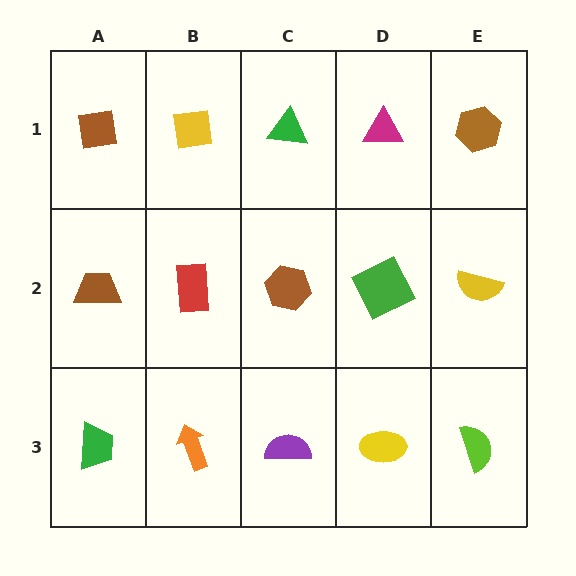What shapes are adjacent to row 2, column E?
A brown hexagon (row 1, column E), a lime semicircle (row 3, column E), a green square (row 2, column D).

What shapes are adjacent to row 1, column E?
A yellow semicircle (row 2, column E), a magenta triangle (row 1, column D).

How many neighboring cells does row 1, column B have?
3.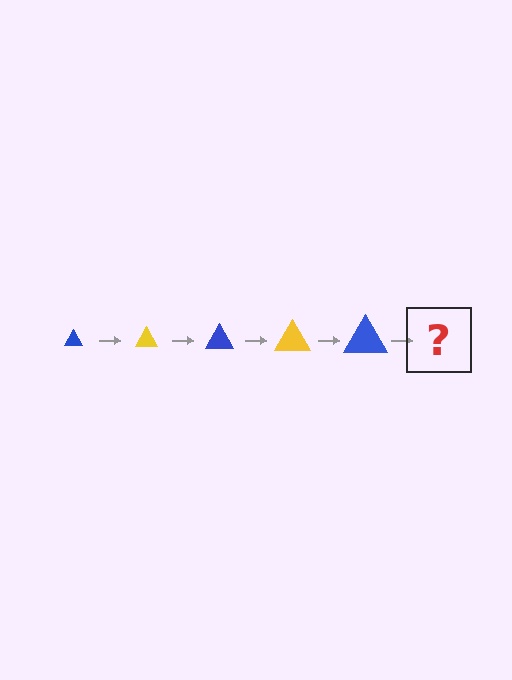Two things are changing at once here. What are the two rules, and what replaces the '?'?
The two rules are that the triangle grows larger each step and the color cycles through blue and yellow. The '?' should be a yellow triangle, larger than the previous one.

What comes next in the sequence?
The next element should be a yellow triangle, larger than the previous one.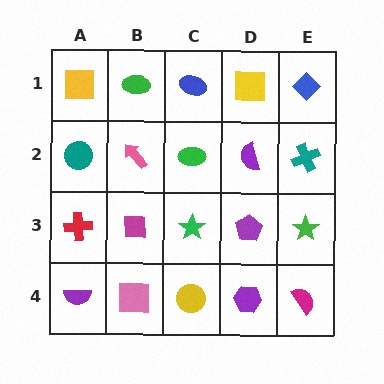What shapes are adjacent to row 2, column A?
A yellow square (row 1, column A), a red cross (row 3, column A), a pink arrow (row 2, column B).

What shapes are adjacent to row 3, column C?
A green ellipse (row 2, column C), a yellow circle (row 4, column C), a magenta square (row 3, column B), a purple pentagon (row 3, column D).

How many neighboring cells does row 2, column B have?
4.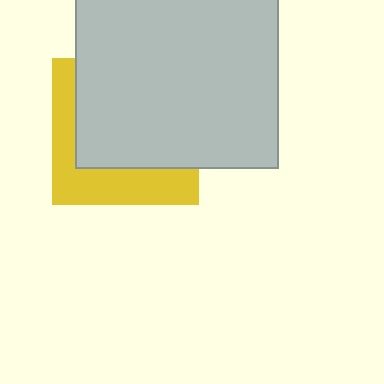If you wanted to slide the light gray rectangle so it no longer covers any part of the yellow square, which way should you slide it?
Slide it toward the upper-right — that is the most direct way to separate the two shapes.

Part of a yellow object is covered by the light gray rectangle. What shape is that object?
It is a square.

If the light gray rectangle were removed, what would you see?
You would see the complete yellow square.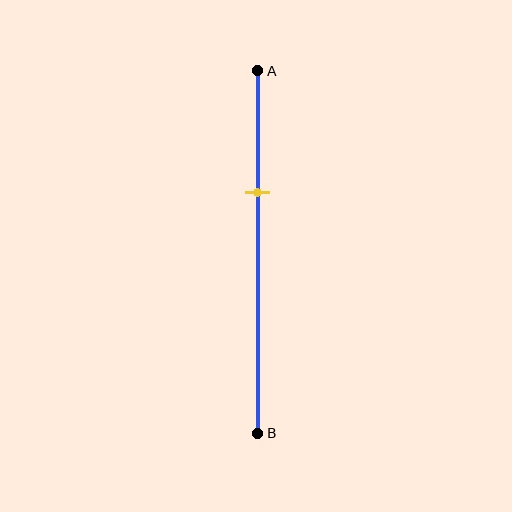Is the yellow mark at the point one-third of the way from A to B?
Yes, the mark is approximately at the one-third point.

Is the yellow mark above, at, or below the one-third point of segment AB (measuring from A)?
The yellow mark is approximately at the one-third point of segment AB.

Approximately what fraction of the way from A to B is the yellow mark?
The yellow mark is approximately 35% of the way from A to B.